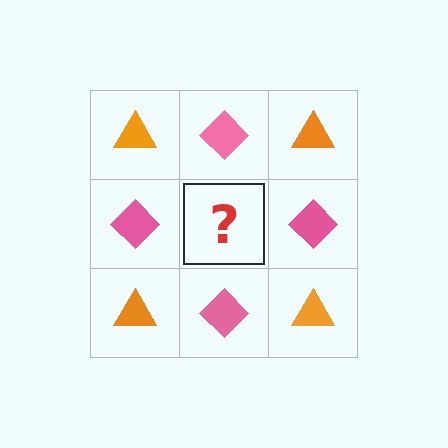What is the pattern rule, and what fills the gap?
The rule is that it alternates orange triangle and pink diamond in a checkerboard pattern. The gap should be filled with an orange triangle.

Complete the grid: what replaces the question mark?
The question mark should be replaced with an orange triangle.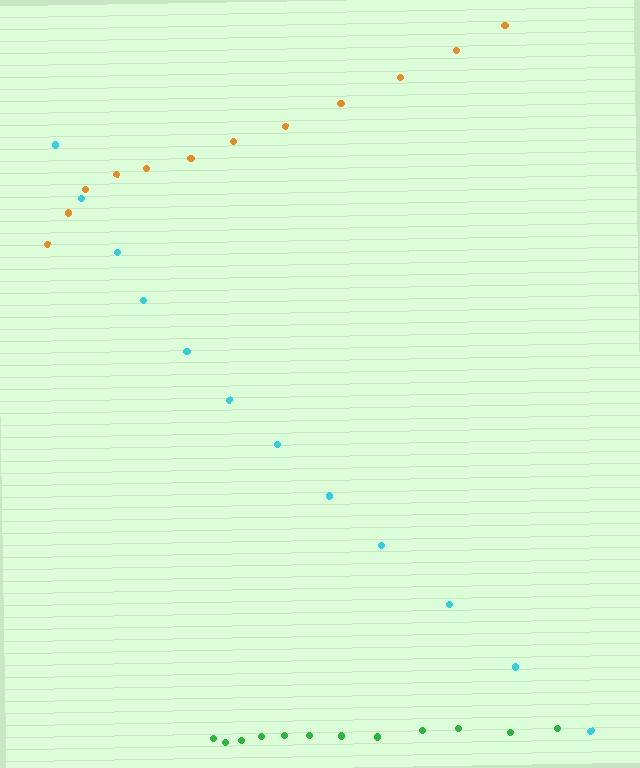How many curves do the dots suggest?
There are 3 distinct paths.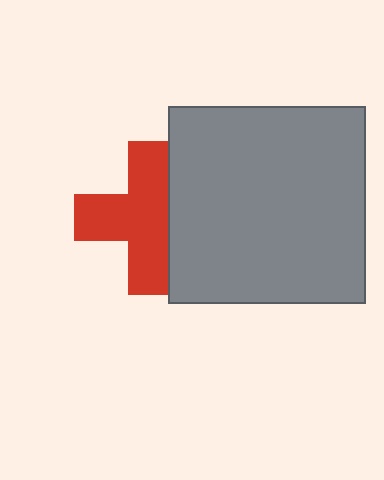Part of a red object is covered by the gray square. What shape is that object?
It is a cross.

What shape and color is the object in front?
The object in front is a gray square.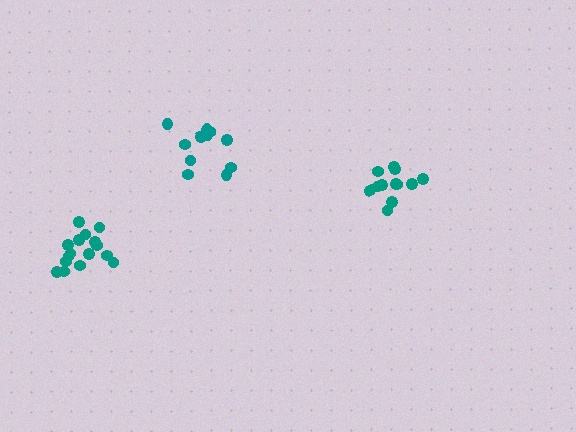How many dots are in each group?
Group 1: 16 dots, Group 2: 12 dots, Group 3: 11 dots (39 total).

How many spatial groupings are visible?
There are 3 spatial groupings.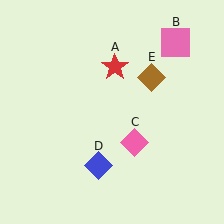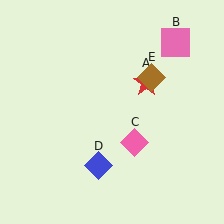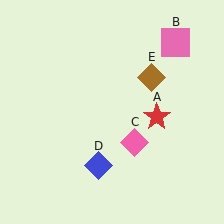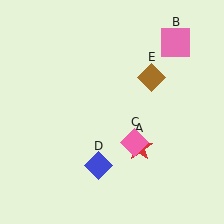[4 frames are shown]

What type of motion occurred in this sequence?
The red star (object A) rotated clockwise around the center of the scene.